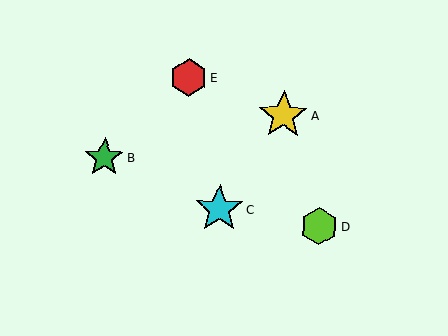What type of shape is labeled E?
Shape E is a red hexagon.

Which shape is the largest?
The yellow star (labeled A) is the largest.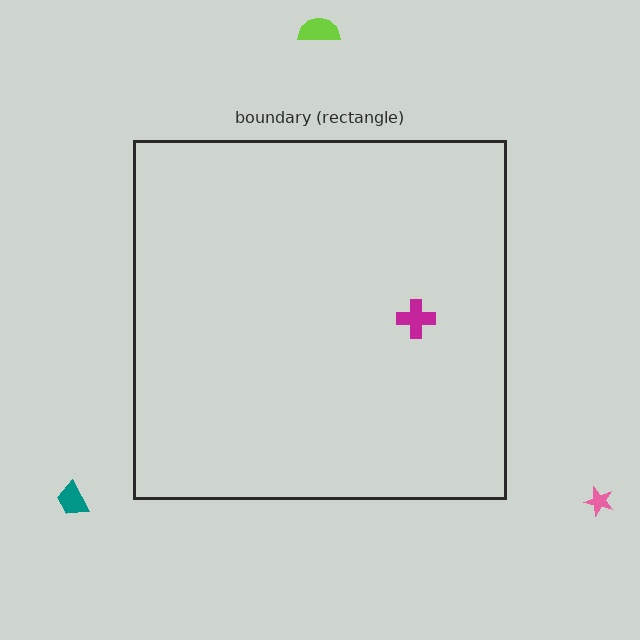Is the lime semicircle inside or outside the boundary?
Outside.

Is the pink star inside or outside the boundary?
Outside.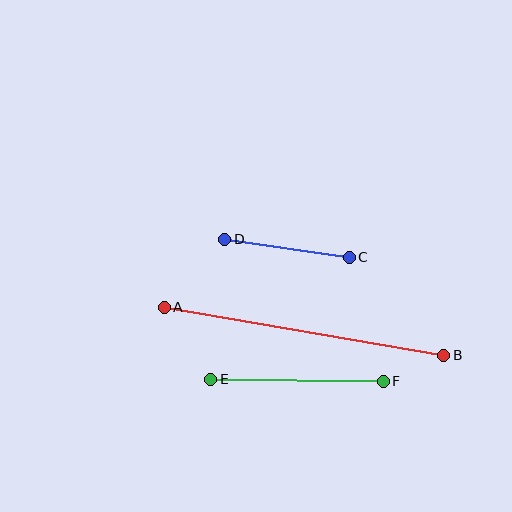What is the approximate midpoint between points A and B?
The midpoint is at approximately (304, 331) pixels.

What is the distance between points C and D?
The distance is approximately 126 pixels.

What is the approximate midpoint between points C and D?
The midpoint is at approximately (287, 248) pixels.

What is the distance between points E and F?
The distance is approximately 173 pixels.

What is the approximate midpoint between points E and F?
The midpoint is at approximately (297, 380) pixels.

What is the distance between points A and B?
The distance is approximately 284 pixels.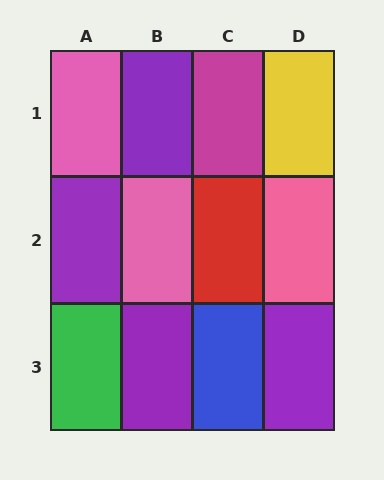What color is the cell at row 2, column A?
Purple.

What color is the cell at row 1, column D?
Yellow.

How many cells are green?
1 cell is green.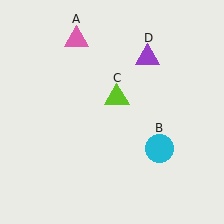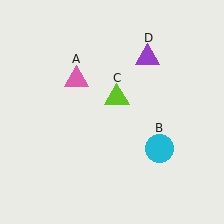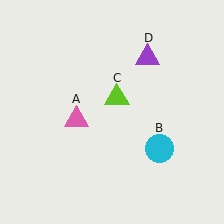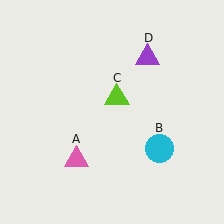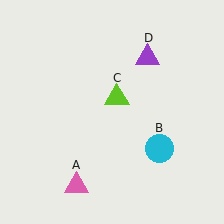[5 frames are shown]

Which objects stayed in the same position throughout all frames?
Cyan circle (object B) and lime triangle (object C) and purple triangle (object D) remained stationary.